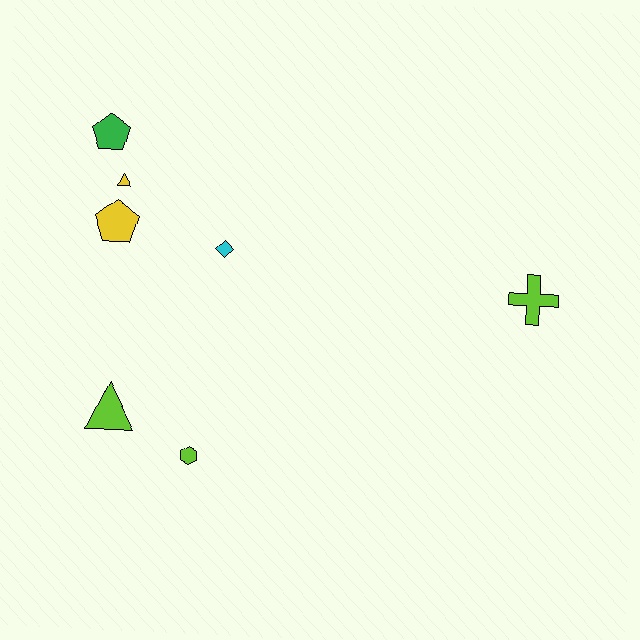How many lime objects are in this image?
There are 3 lime objects.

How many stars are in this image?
There are no stars.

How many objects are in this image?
There are 7 objects.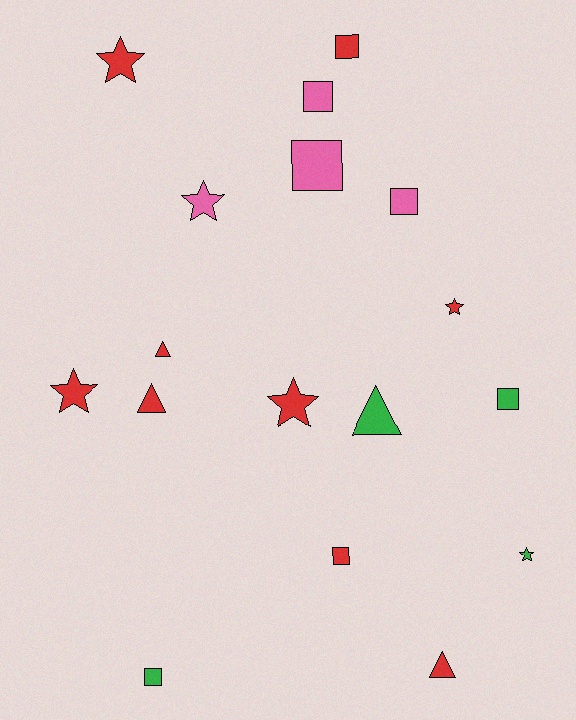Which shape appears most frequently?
Square, with 7 objects.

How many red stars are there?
There are 4 red stars.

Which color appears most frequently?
Red, with 9 objects.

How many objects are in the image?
There are 17 objects.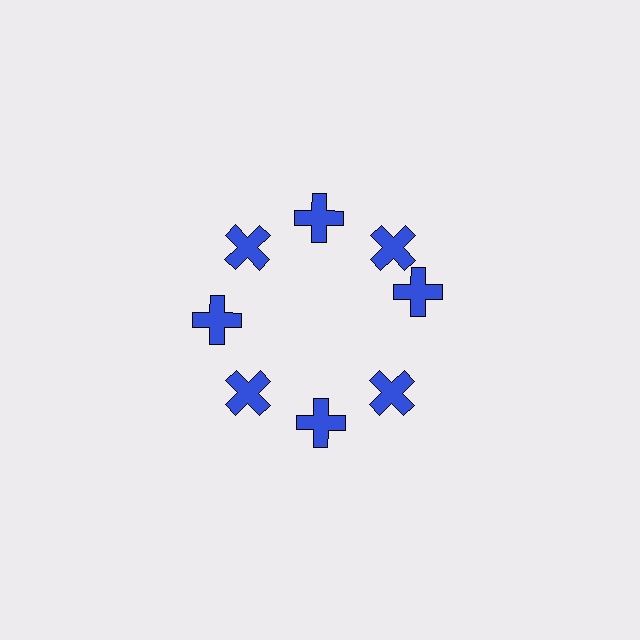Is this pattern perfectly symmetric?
No. The 8 blue crosses are arranged in a ring, but one element near the 3 o'clock position is rotated out of alignment along the ring, breaking the 8-fold rotational symmetry.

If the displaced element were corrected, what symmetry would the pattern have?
It would have 8-fold rotational symmetry — the pattern would map onto itself every 45 degrees.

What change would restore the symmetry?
The symmetry would be restored by rotating it back into even spacing with its neighbors so that all 8 crosses sit at equal angles and equal distance from the center.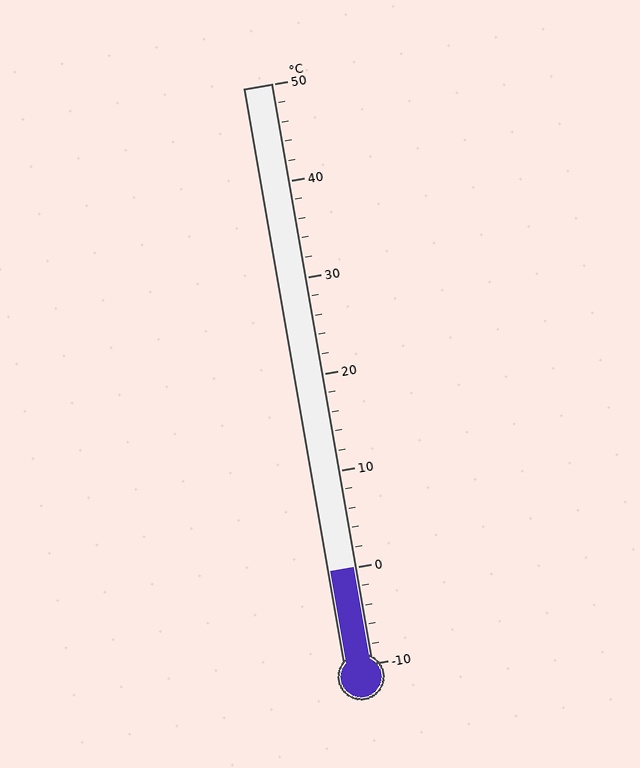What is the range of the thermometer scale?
The thermometer scale ranges from -10°C to 50°C.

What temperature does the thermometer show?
The thermometer shows approximately 0°C.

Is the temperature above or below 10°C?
The temperature is below 10°C.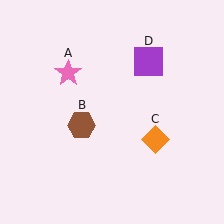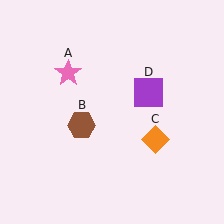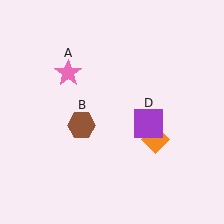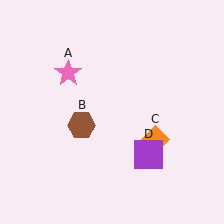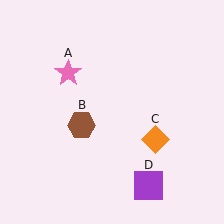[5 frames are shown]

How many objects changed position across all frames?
1 object changed position: purple square (object D).